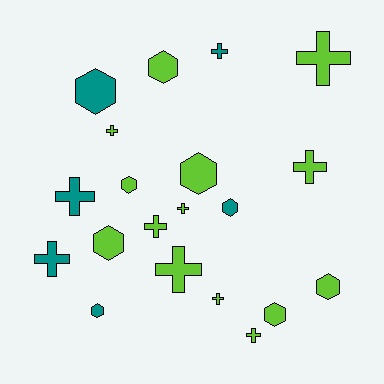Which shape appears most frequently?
Cross, with 11 objects.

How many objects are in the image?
There are 20 objects.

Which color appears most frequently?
Lime, with 14 objects.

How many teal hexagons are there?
There are 3 teal hexagons.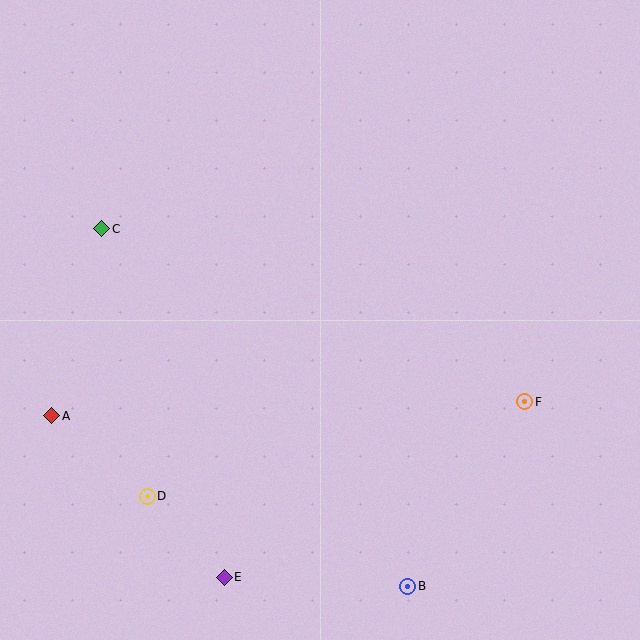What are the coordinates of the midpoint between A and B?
The midpoint between A and B is at (230, 501).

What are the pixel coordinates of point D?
Point D is at (147, 496).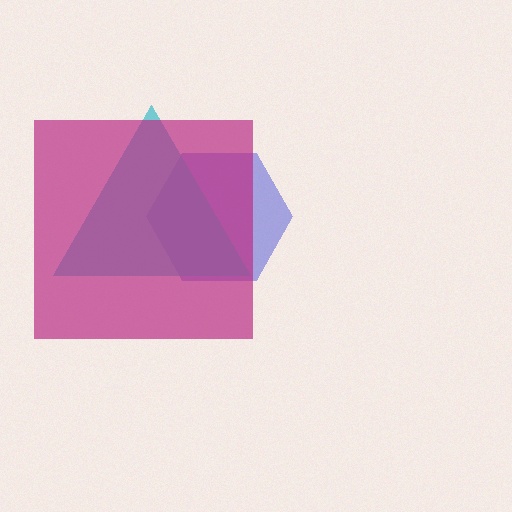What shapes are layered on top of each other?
The layered shapes are: a blue hexagon, a cyan triangle, a magenta square.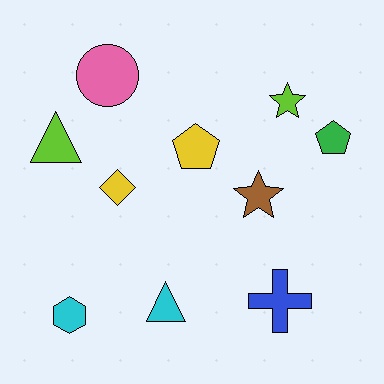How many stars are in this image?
There are 2 stars.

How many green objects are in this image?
There is 1 green object.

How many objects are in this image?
There are 10 objects.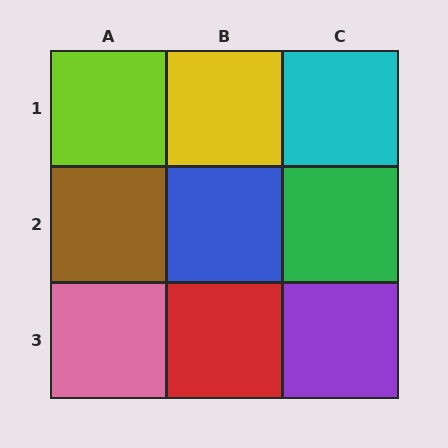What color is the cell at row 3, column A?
Pink.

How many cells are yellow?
1 cell is yellow.